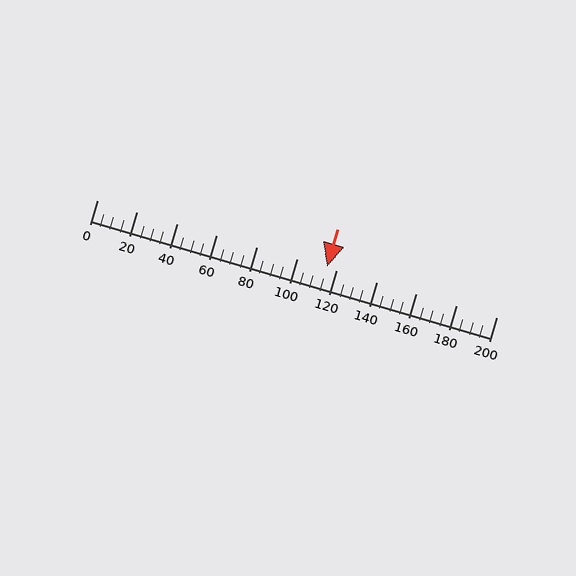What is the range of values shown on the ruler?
The ruler shows values from 0 to 200.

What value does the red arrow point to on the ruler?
The red arrow points to approximately 115.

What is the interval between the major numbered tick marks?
The major tick marks are spaced 20 units apart.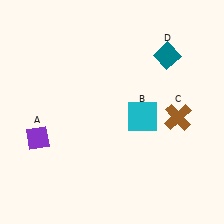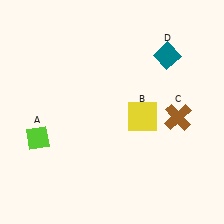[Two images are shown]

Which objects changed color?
A changed from purple to lime. B changed from cyan to yellow.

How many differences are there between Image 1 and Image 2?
There are 2 differences between the two images.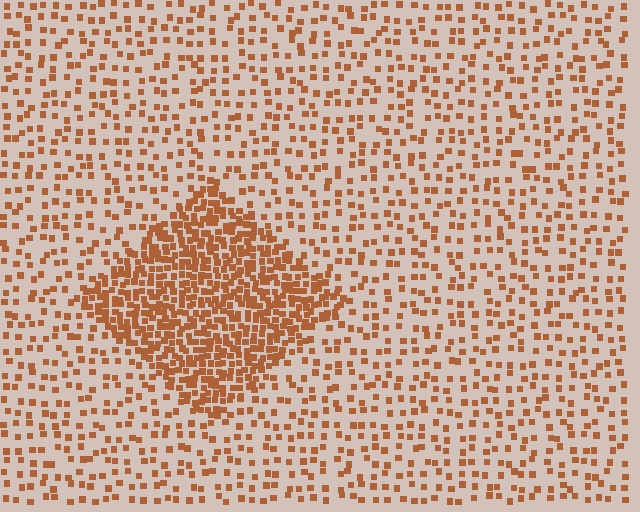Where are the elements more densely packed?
The elements are more densely packed inside the diamond boundary.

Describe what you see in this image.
The image contains small brown elements arranged at two different densities. A diamond-shaped region is visible where the elements are more densely packed than the surrounding area.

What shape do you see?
I see a diamond.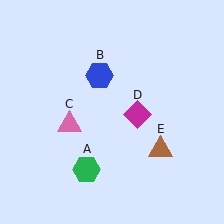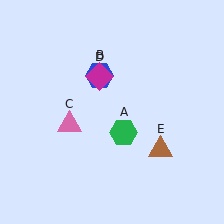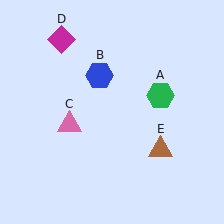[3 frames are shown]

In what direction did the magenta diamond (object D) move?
The magenta diamond (object D) moved up and to the left.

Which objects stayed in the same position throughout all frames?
Blue hexagon (object B) and pink triangle (object C) and brown triangle (object E) remained stationary.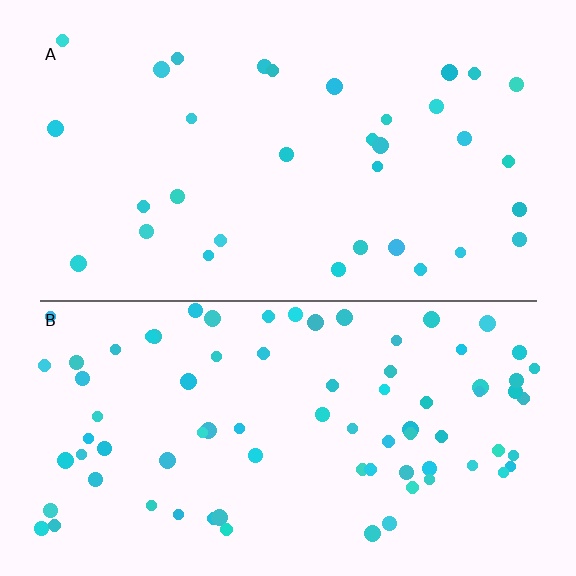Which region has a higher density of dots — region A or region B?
B (the bottom).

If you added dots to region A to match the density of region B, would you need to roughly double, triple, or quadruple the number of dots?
Approximately double.